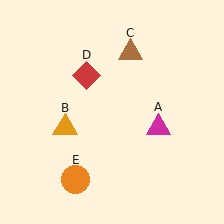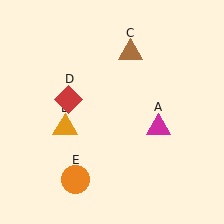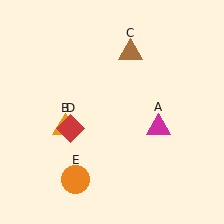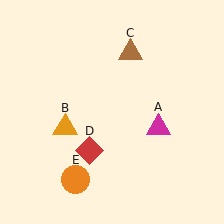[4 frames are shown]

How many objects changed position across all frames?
1 object changed position: red diamond (object D).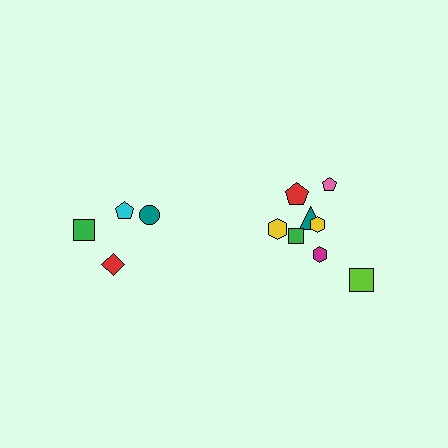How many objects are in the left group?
There are 4 objects.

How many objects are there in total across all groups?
There are 12 objects.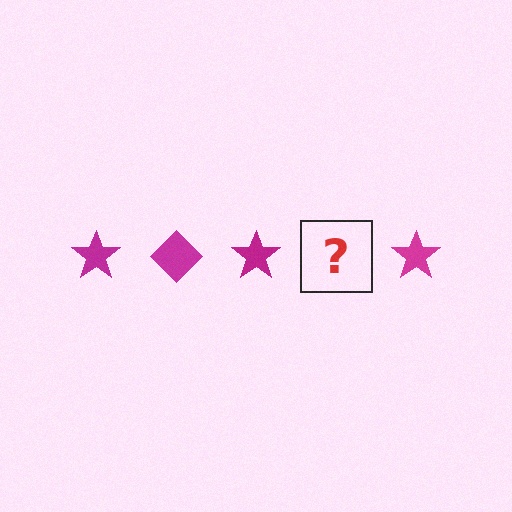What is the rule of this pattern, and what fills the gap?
The rule is that the pattern cycles through star, diamond shapes in magenta. The gap should be filled with a magenta diamond.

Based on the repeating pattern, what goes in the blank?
The blank should be a magenta diamond.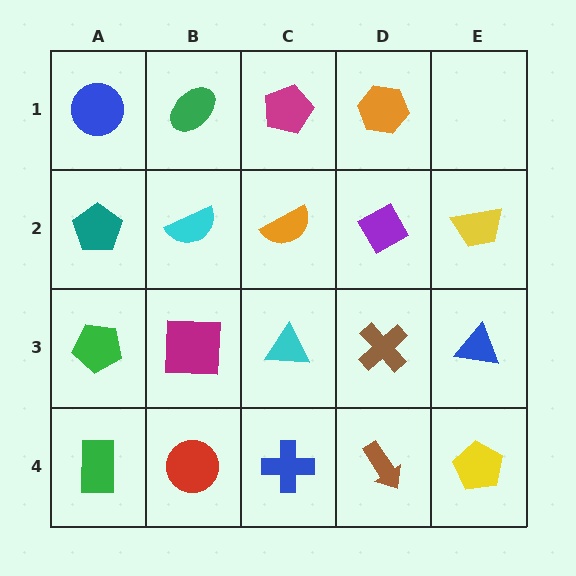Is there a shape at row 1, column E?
No, that cell is empty.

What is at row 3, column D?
A brown cross.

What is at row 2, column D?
A purple diamond.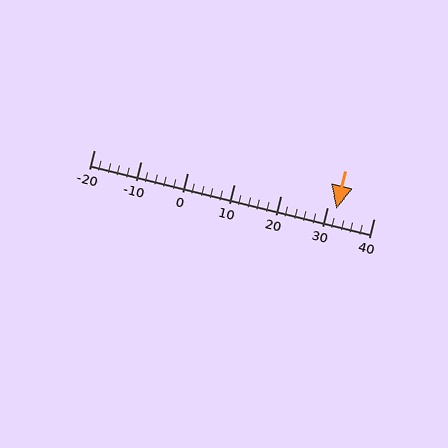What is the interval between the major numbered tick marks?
The major tick marks are spaced 10 units apart.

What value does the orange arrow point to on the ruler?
The orange arrow points to approximately 32.